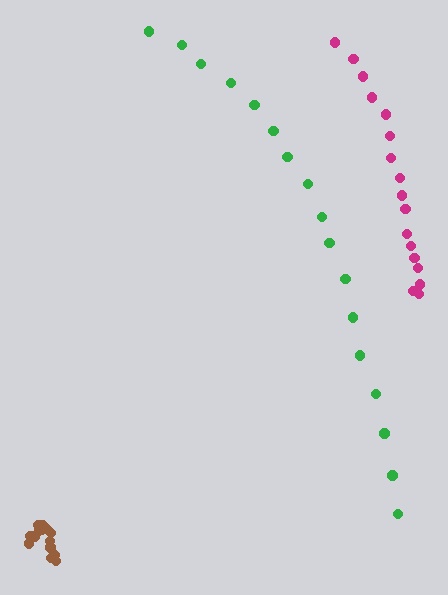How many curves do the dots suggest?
There are 3 distinct paths.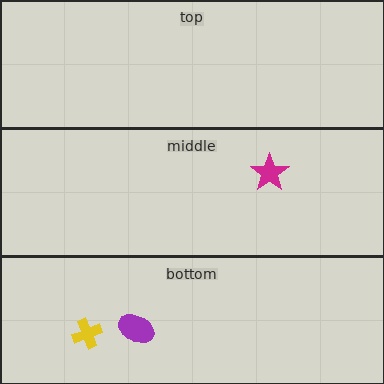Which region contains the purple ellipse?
The bottom region.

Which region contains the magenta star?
The middle region.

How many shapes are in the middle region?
1.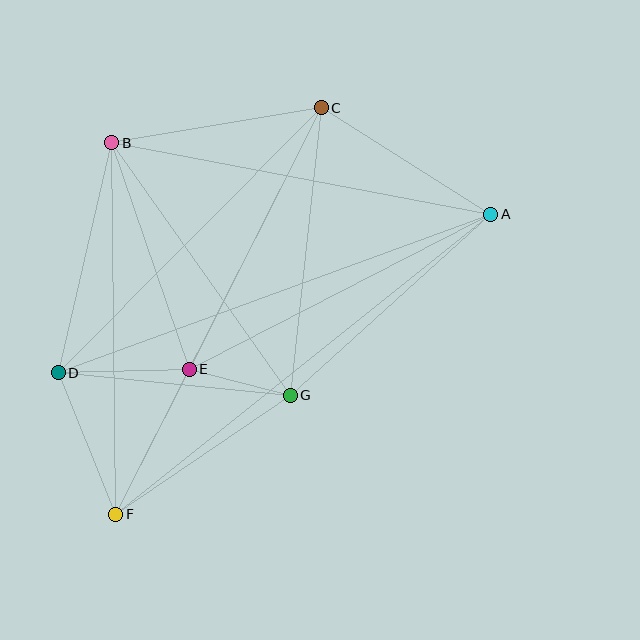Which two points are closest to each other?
Points E and G are closest to each other.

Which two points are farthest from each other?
Points A and F are farthest from each other.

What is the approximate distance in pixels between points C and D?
The distance between C and D is approximately 373 pixels.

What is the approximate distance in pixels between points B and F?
The distance between B and F is approximately 371 pixels.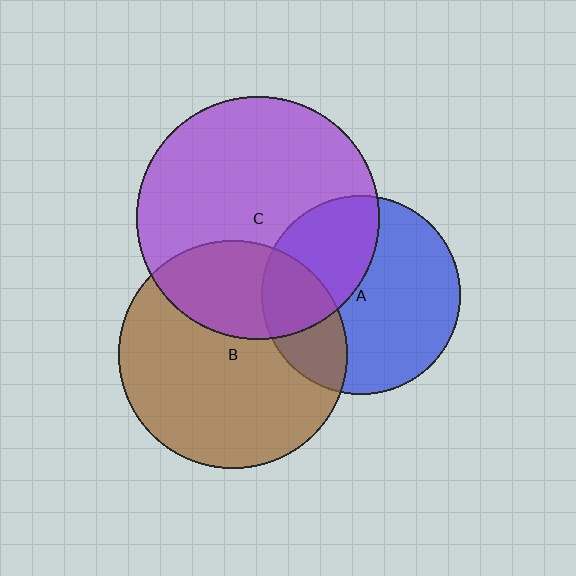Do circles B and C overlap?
Yes.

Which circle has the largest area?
Circle C (purple).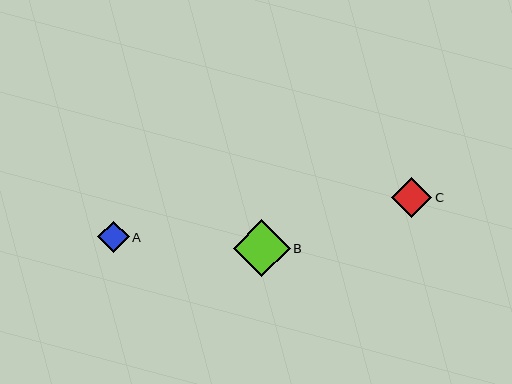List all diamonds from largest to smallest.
From largest to smallest: B, C, A.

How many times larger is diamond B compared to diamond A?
Diamond B is approximately 1.8 times the size of diamond A.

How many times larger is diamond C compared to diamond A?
Diamond C is approximately 1.3 times the size of diamond A.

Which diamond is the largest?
Diamond B is the largest with a size of approximately 57 pixels.